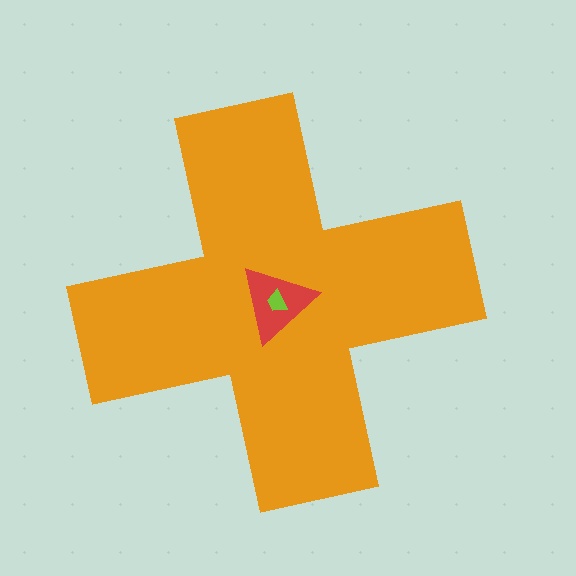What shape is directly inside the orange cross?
The red triangle.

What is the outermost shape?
The orange cross.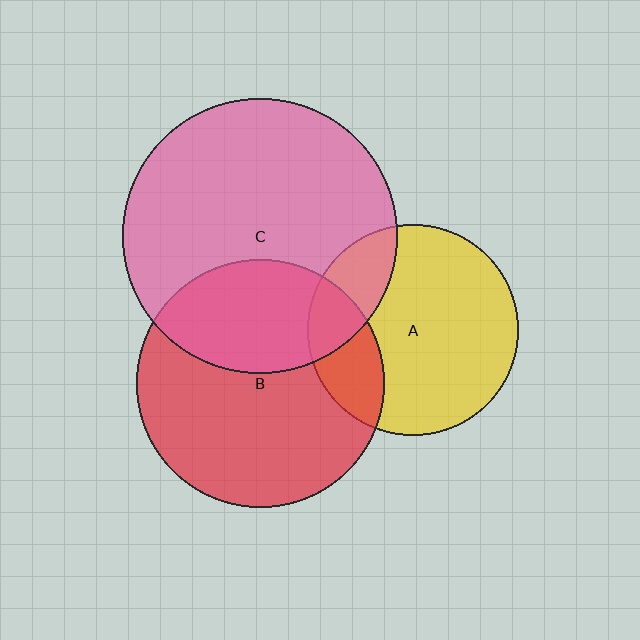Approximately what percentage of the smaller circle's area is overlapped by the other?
Approximately 20%.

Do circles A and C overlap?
Yes.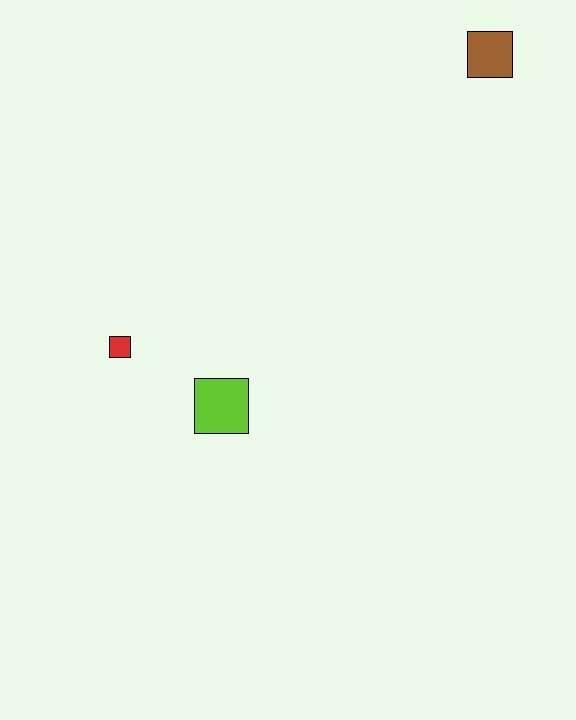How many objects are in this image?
There are 3 objects.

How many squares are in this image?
There are 3 squares.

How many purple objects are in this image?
There are no purple objects.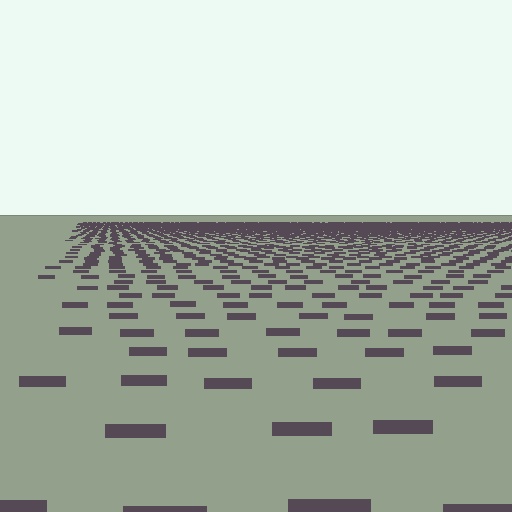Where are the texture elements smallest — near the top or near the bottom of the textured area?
Near the top.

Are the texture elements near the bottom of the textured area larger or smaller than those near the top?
Larger. Near the bottom, elements are closer to the viewer and appear at a bigger on-screen size.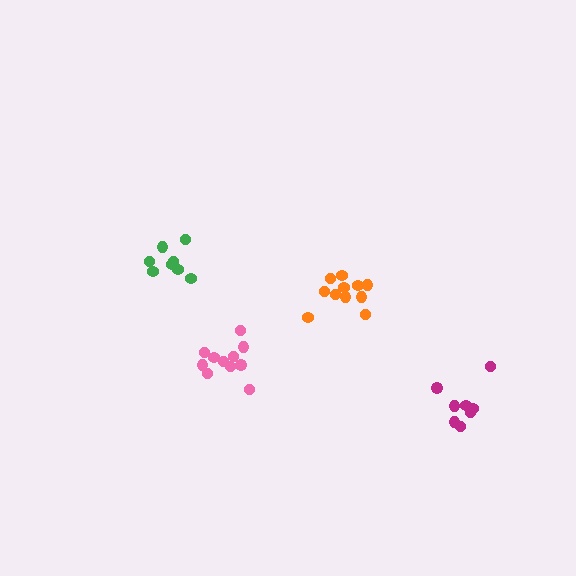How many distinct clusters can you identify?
There are 4 distinct clusters.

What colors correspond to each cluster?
The clusters are colored: orange, green, magenta, pink.